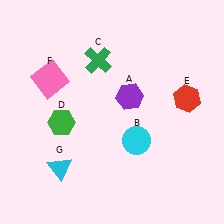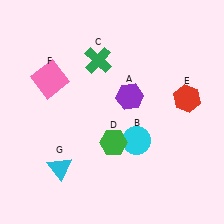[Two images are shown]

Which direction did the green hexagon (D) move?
The green hexagon (D) moved right.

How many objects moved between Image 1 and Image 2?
1 object moved between the two images.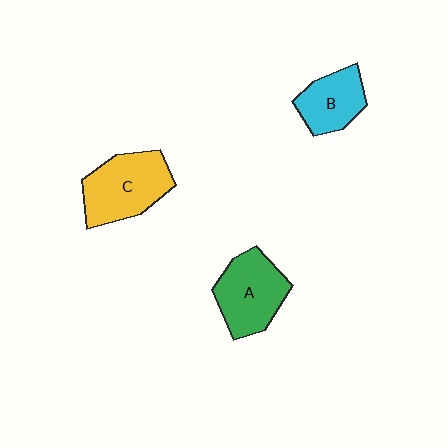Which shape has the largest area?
Shape C (yellow).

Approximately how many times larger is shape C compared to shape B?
Approximately 1.4 times.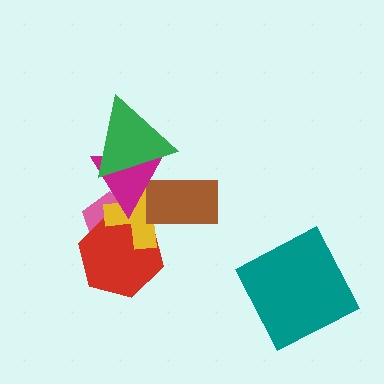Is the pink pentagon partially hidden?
Yes, it is partially covered by another shape.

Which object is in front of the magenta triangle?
The green triangle is in front of the magenta triangle.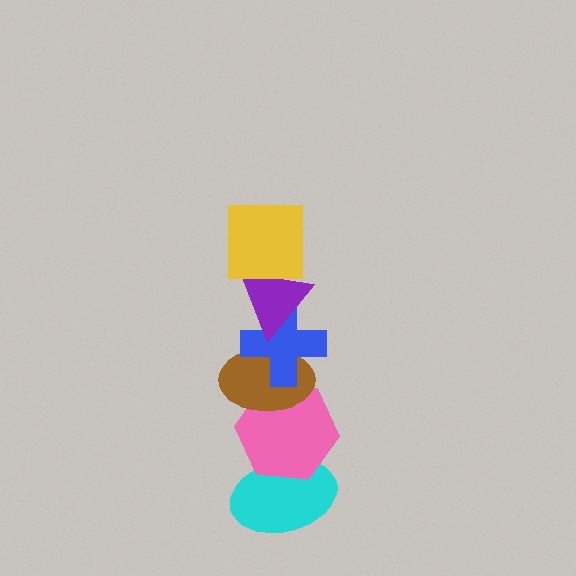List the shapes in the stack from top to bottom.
From top to bottom: the yellow square, the purple triangle, the blue cross, the brown ellipse, the pink hexagon, the cyan ellipse.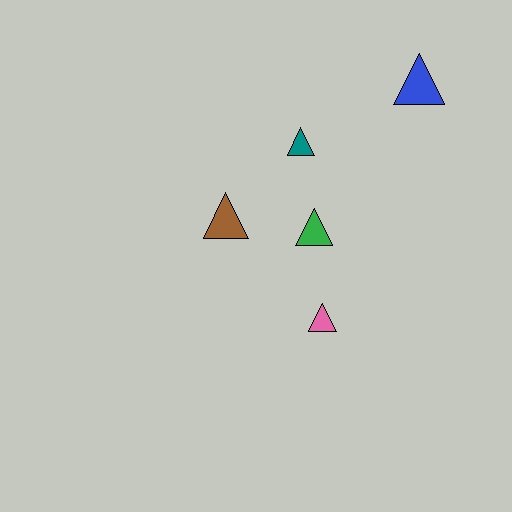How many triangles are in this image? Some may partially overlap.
There are 5 triangles.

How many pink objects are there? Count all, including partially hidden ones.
There is 1 pink object.